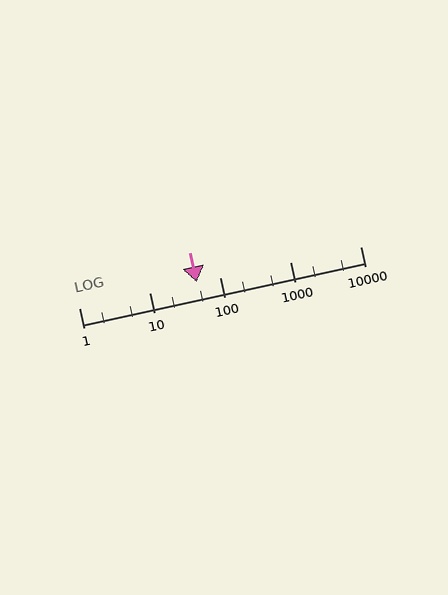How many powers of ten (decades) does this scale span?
The scale spans 4 decades, from 1 to 10000.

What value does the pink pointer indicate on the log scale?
The pointer indicates approximately 47.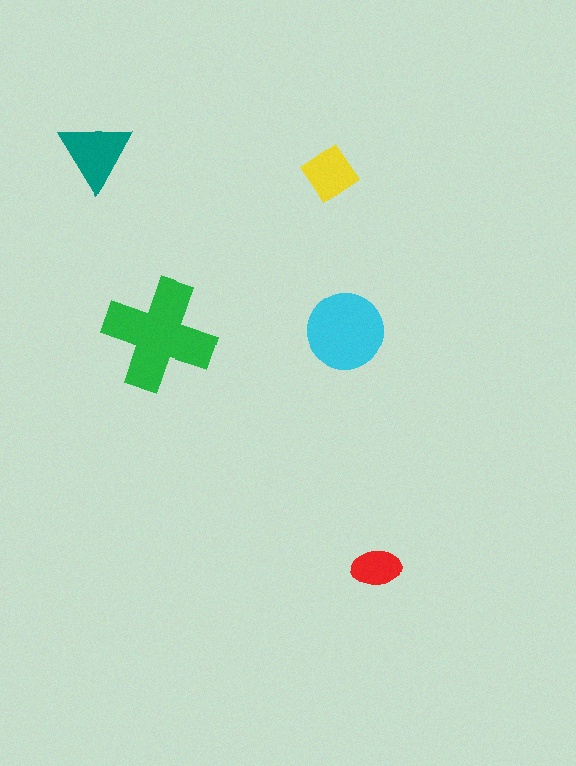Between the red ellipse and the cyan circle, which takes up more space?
The cyan circle.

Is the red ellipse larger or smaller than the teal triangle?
Smaller.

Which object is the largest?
The green cross.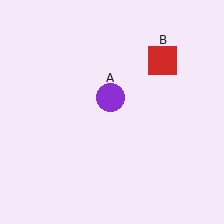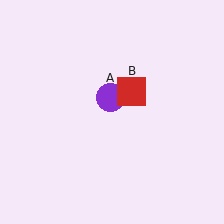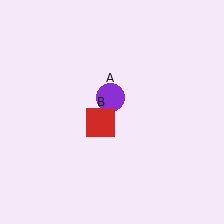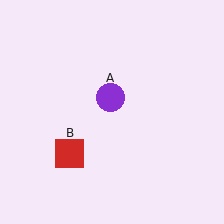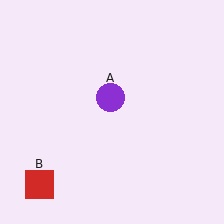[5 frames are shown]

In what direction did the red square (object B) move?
The red square (object B) moved down and to the left.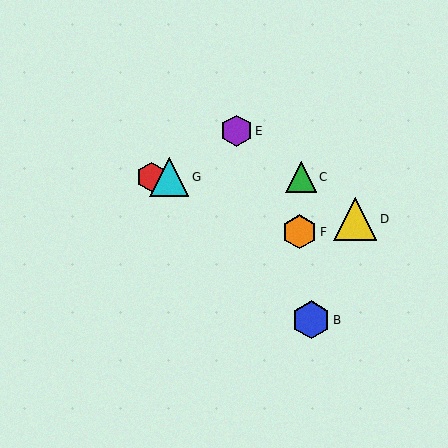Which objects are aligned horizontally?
Objects A, C, G are aligned horizontally.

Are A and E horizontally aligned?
No, A is at y≈177 and E is at y≈131.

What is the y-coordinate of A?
Object A is at y≈177.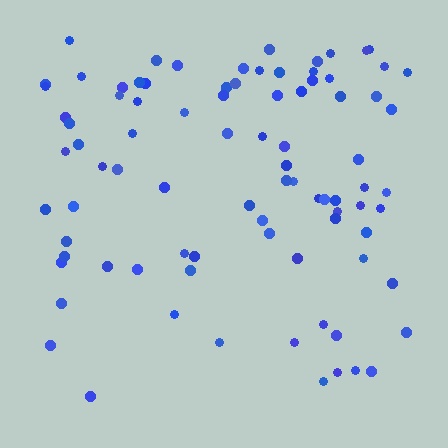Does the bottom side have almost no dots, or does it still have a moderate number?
Still a moderate number, just noticeably fewer than the top.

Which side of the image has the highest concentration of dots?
The top.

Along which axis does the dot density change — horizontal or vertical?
Vertical.